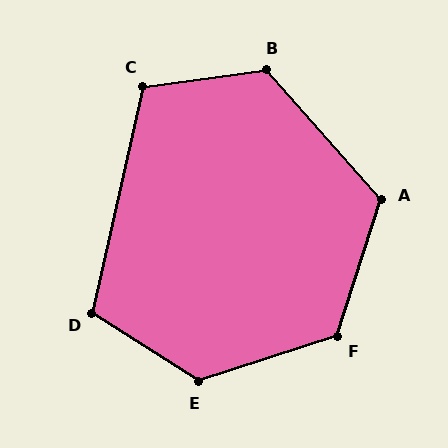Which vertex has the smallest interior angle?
D, at approximately 110 degrees.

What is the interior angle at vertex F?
Approximately 126 degrees (obtuse).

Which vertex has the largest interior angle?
E, at approximately 129 degrees.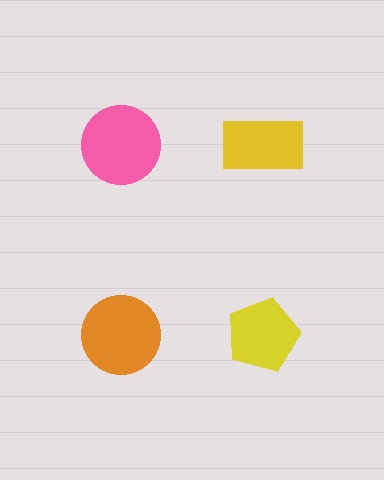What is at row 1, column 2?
A yellow rectangle.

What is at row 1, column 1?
A pink circle.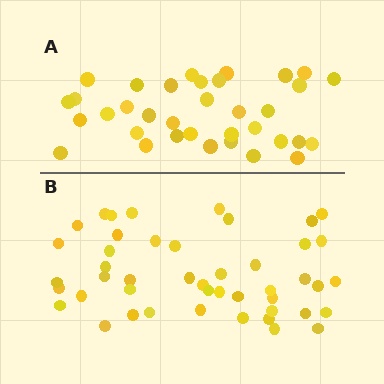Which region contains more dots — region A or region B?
Region B (the bottom region) has more dots.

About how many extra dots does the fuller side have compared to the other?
Region B has roughly 12 or so more dots than region A.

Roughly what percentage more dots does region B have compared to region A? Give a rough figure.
About 30% more.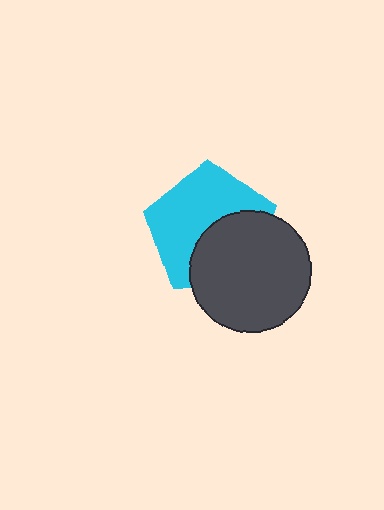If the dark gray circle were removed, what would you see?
You would see the complete cyan pentagon.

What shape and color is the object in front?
The object in front is a dark gray circle.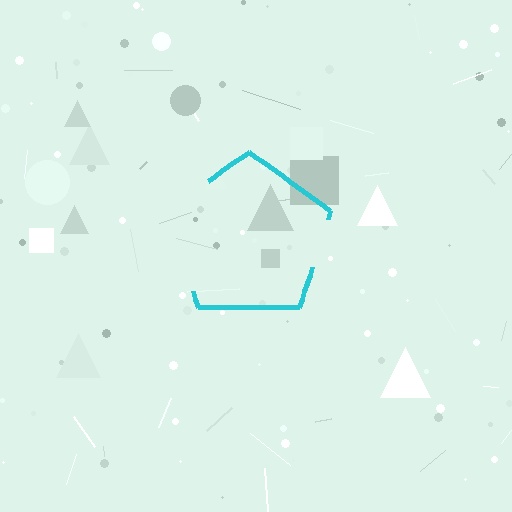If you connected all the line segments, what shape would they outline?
They would outline a pentagon.